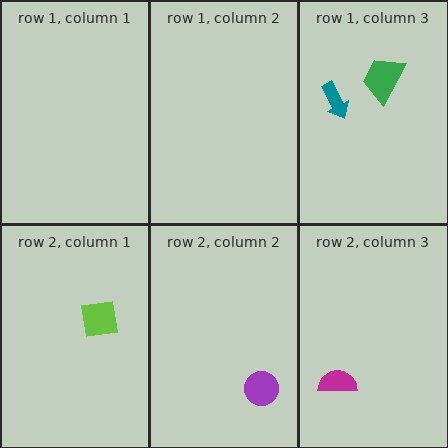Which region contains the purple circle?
The row 2, column 2 region.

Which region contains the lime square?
The row 2, column 1 region.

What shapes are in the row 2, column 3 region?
The magenta semicircle.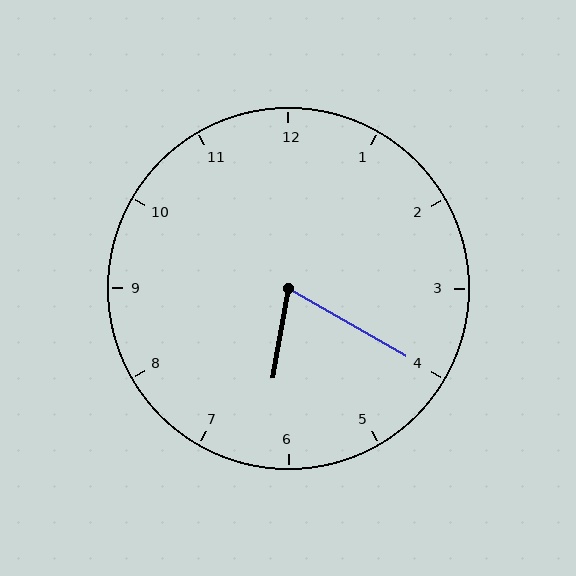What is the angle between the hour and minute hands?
Approximately 70 degrees.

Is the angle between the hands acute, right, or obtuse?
It is acute.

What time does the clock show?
6:20.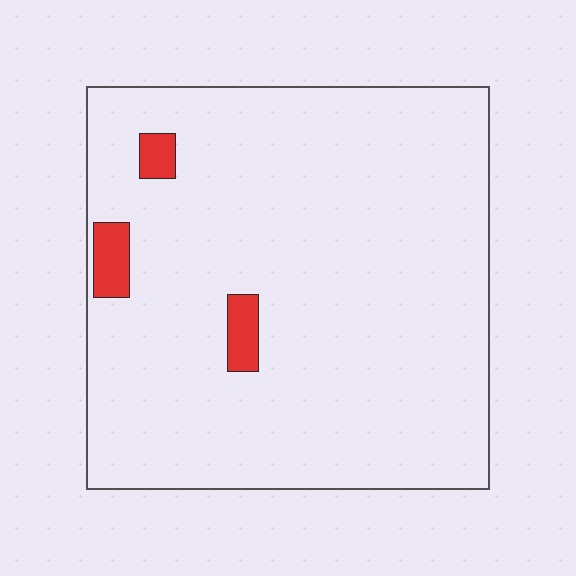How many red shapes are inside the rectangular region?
3.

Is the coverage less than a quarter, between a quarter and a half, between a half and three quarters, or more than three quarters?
Less than a quarter.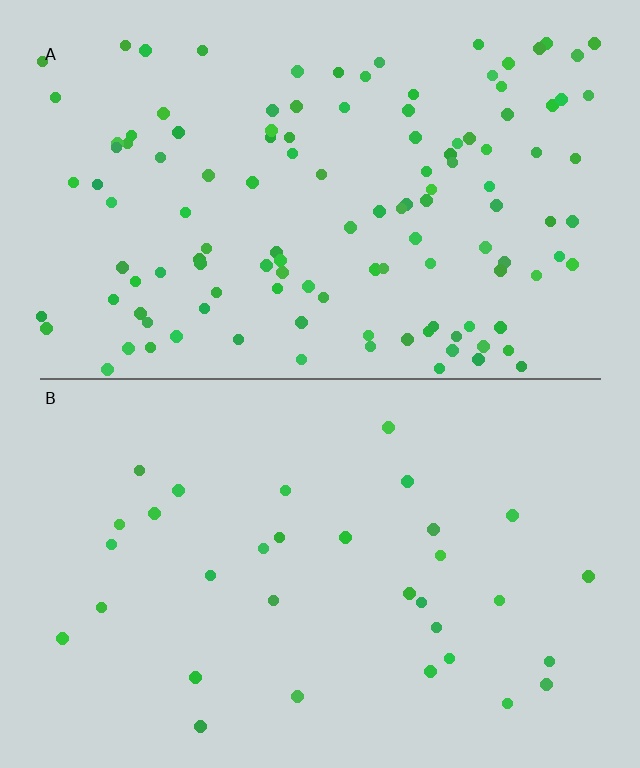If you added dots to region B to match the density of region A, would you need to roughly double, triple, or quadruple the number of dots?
Approximately quadruple.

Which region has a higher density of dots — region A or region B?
A (the top).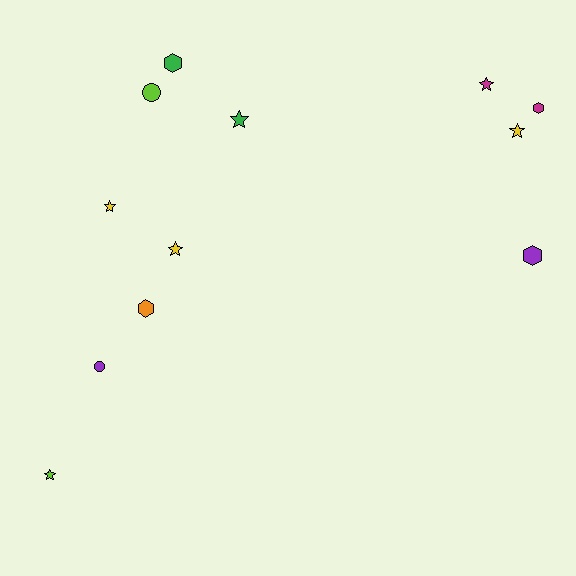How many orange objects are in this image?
There is 1 orange object.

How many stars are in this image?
There are 6 stars.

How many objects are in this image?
There are 12 objects.